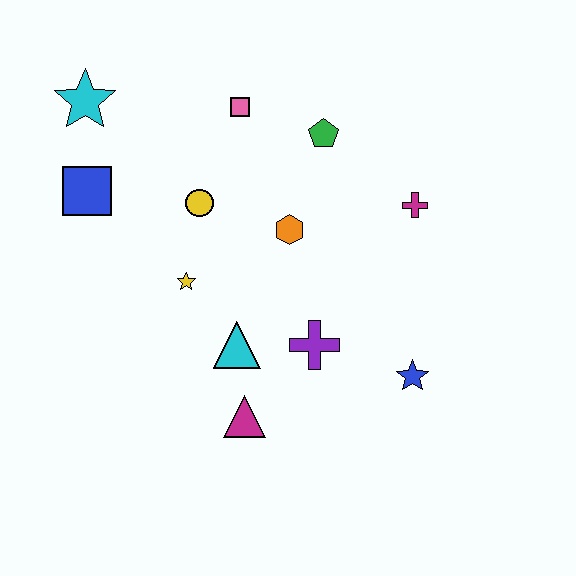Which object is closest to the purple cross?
The cyan triangle is closest to the purple cross.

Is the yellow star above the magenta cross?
No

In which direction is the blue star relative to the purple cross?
The blue star is to the right of the purple cross.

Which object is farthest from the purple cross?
The cyan star is farthest from the purple cross.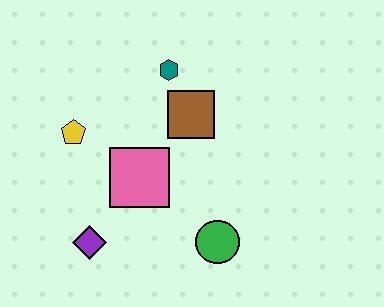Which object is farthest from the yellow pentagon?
The green circle is farthest from the yellow pentagon.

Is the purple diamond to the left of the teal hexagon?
Yes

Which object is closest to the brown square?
The teal hexagon is closest to the brown square.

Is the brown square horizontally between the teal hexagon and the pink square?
No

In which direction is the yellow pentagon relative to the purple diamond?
The yellow pentagon is above the purple diamond.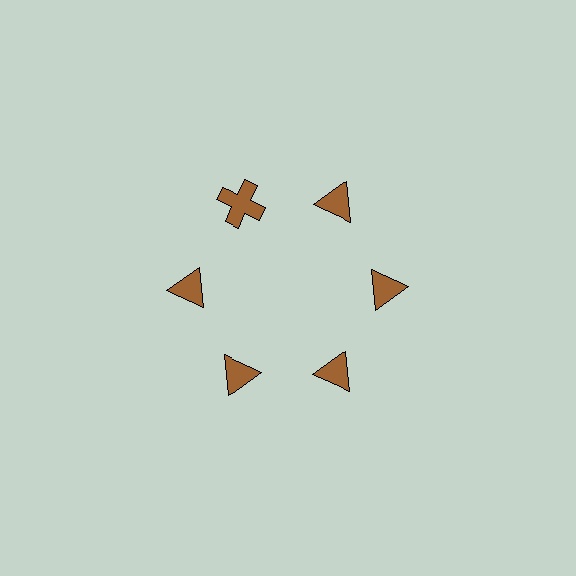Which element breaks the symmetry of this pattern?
The brown cross at roughly the 11 o'clock position breaks the symmetry. All other shapes are brown triangles.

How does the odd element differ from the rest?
It has a different shape: cross instead of triangle.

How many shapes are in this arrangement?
There are 6 shapes arranged in a ring pattern.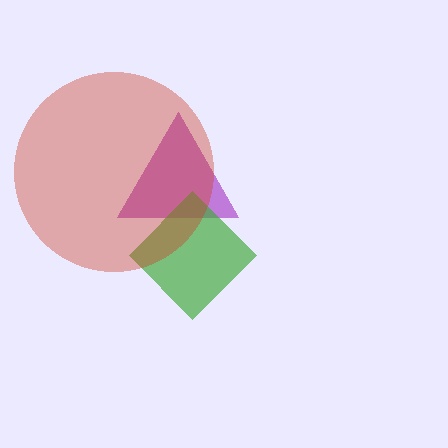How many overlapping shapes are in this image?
There are 3 overlapping shapes in the image.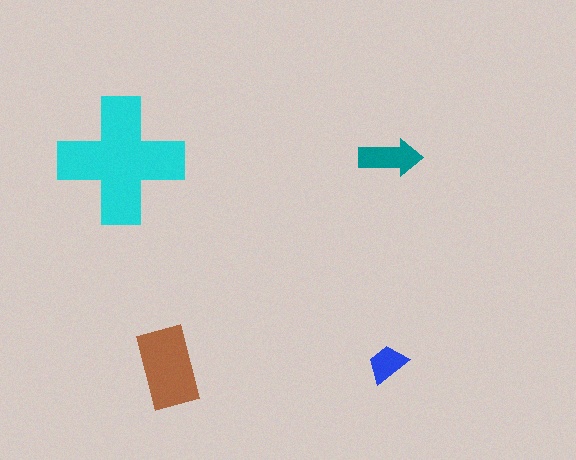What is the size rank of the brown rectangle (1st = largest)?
2nd.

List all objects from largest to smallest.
The cyan cross, the brown rectangle, the teal arrow, the blue trapezoid.